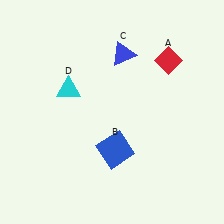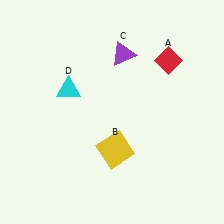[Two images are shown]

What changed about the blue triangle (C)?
In Image 1, C is blue. In Image 2, it changed to purple.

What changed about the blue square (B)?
In Image 1, B is blue. In Image 2, it changed to yellow.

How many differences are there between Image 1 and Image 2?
There are 2 differences between the two images.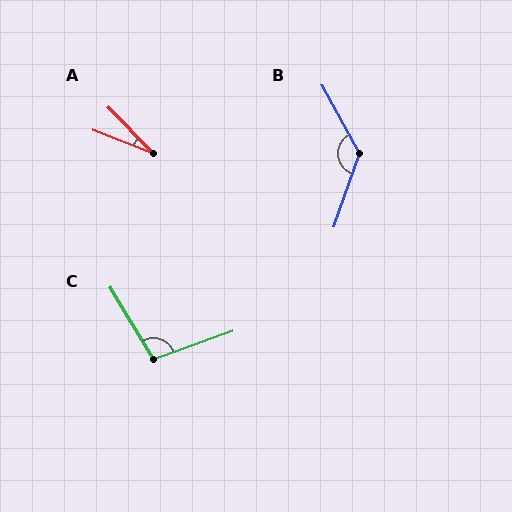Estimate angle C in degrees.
Approximately 101 degrees.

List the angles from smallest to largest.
A (24°), C (101°), B (132°).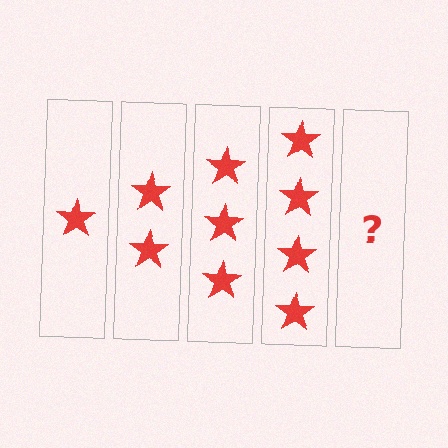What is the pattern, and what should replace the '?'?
The pattern is that each step adds one more star. The '?' should be 5 stars.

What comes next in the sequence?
The next element should be 5 stars.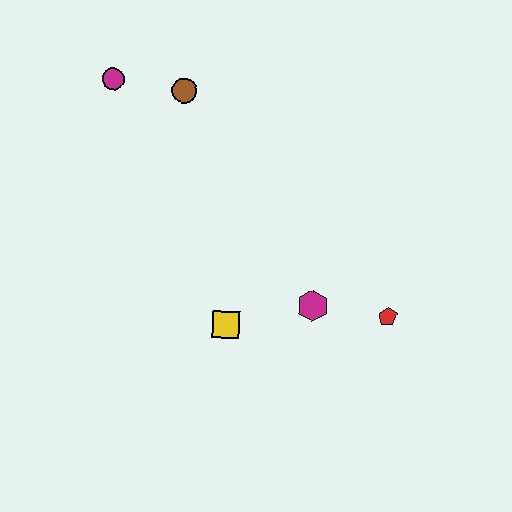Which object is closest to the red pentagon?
The magenta hexagon is closest to the red pentagon.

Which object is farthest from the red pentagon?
The magenta circle is farthest from the red pentagon.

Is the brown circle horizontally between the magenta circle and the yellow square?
Yes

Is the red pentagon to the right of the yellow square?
Yes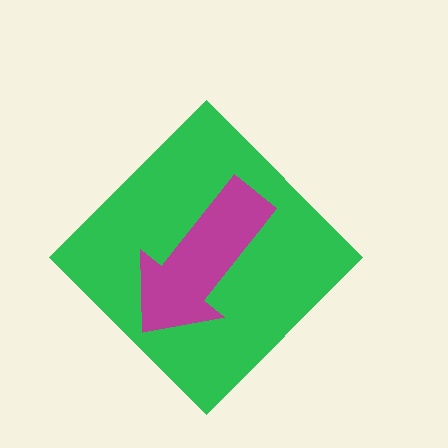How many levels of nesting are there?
2.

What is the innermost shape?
The magenta arrow.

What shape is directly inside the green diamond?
The magenta arrow.